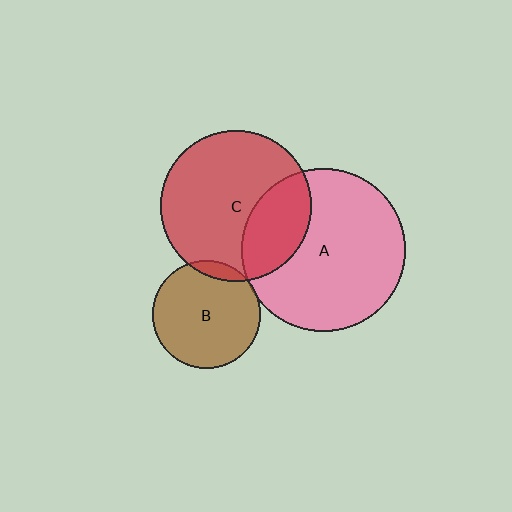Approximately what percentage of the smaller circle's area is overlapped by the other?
Approximately 10%.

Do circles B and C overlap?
Yes.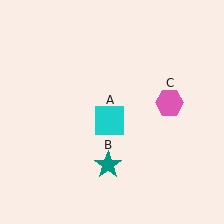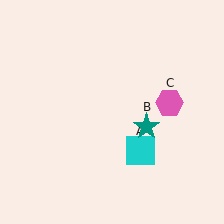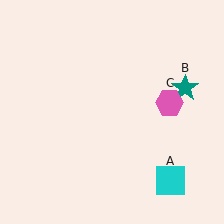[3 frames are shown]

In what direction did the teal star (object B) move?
The teal star (object B) moved up and to the right.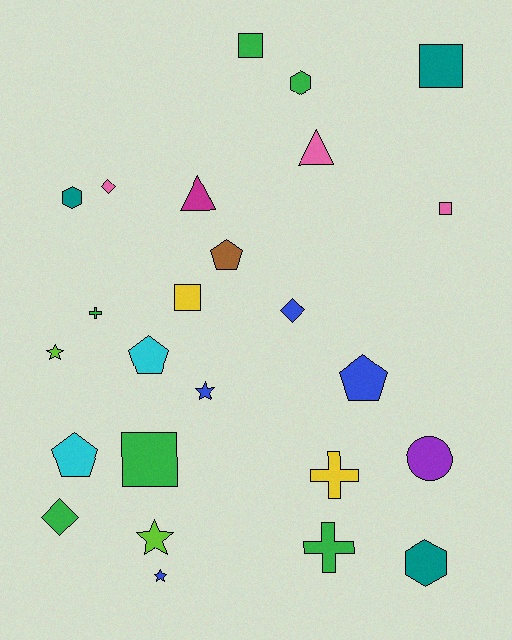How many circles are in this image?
There is 1 circle.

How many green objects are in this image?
There are 6 green objects.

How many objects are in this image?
There are 25 objects.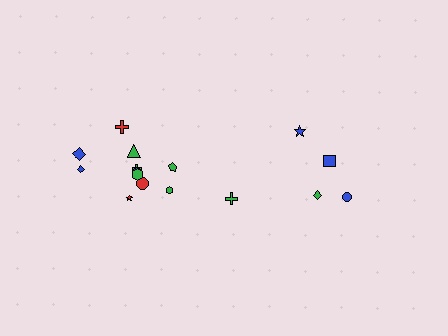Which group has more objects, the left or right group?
The left group.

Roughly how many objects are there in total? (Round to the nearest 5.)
Roughly 15 objects in total.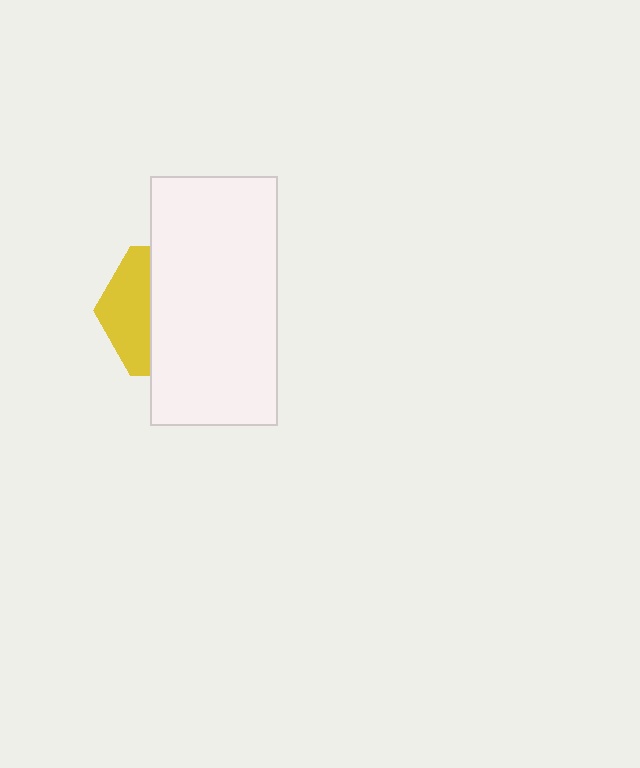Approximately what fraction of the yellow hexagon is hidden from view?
Roughly 66% of the yellow hexagon is hidden behind the white rectangle.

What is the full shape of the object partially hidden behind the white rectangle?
The partially hidden object is a yellow hexagon.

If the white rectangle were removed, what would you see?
You would see the complete yellow hexagon.